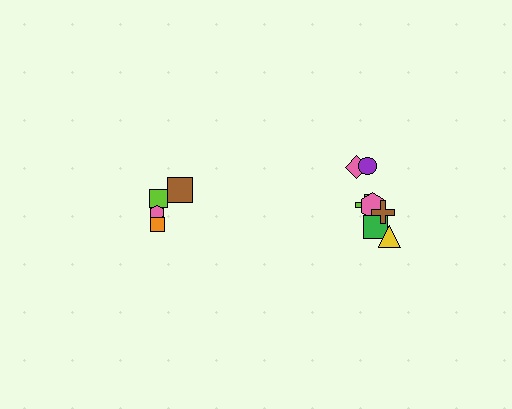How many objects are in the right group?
There are 7 objects.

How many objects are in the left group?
There are 4 objects.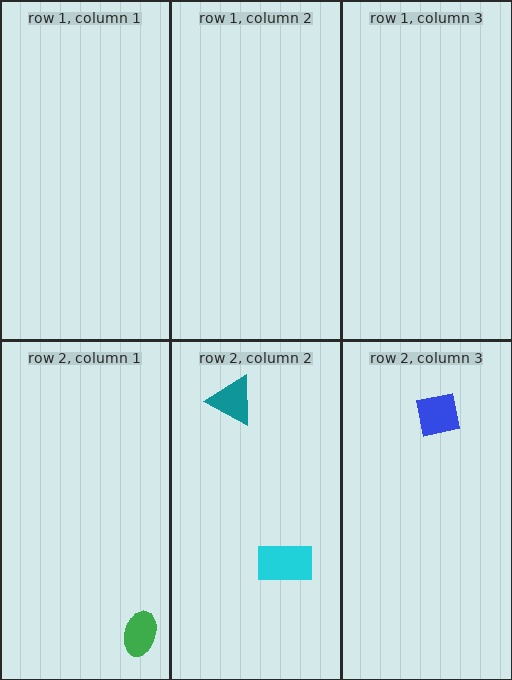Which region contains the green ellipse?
The row 2, column 1 region.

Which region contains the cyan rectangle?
The row 2, column 2 region.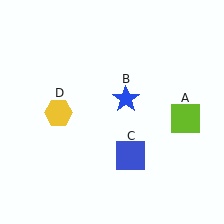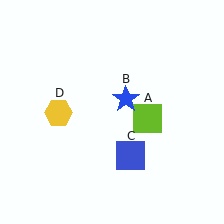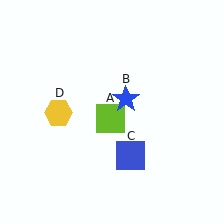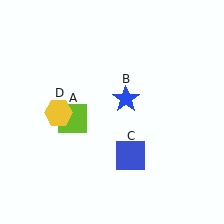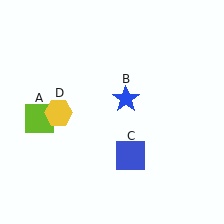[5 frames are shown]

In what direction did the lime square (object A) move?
The lime square (object A) moved left.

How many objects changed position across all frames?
1 object changed position: lime square (object A).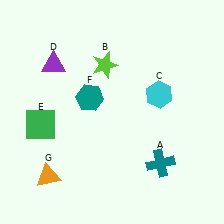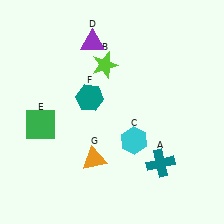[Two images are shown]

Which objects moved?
The objects that moved are: the cyan hexagon (C), the purple triangle (D), the orange triangle (G).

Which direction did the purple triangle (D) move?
The purple triangle (D) moved right.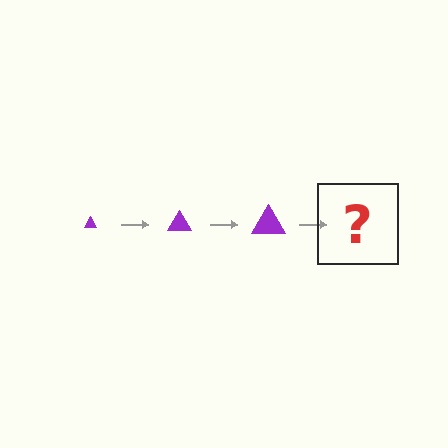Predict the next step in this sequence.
The next step is a purple triangle, larger than the previous one.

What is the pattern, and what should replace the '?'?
The pattern is that the triangle gets progressively larger each step. The '?' should be a purple triangle, larger than the previous one.